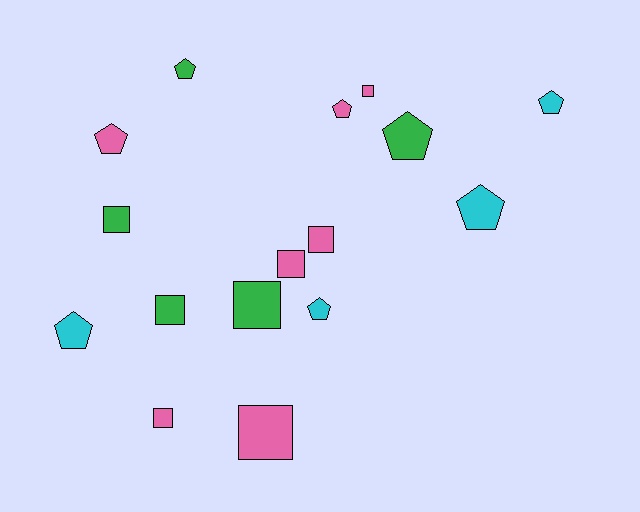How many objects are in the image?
There are 16 objects.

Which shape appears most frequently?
Pentagon, with 8 objects.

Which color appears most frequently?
Pink, with 7 objects.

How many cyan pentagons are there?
There are 4 cyan pentagons.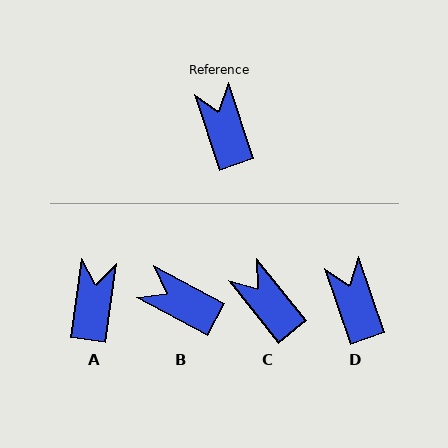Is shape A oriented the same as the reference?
No, it is off by about 27 degrees.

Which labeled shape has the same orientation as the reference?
D.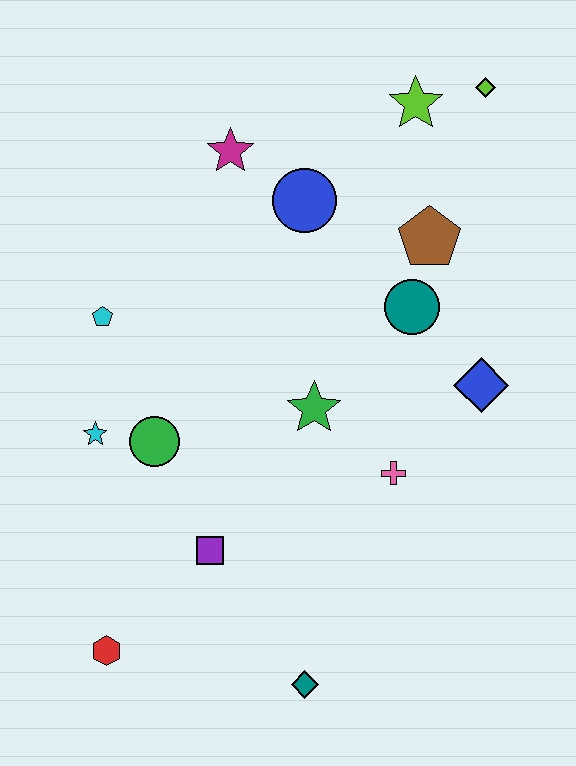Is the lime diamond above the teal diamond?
Yes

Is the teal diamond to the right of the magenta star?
Yes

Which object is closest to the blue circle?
The magenta star is closest to the blue circle.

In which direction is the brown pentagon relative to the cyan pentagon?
The brown pentagon is to the right of the cyan pentagon.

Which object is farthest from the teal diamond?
The lime diamond is farthest from the teal diamond.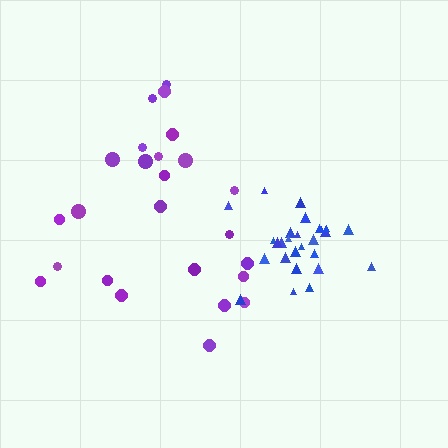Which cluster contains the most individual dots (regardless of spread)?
Blue (27).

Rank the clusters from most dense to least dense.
blue, purple.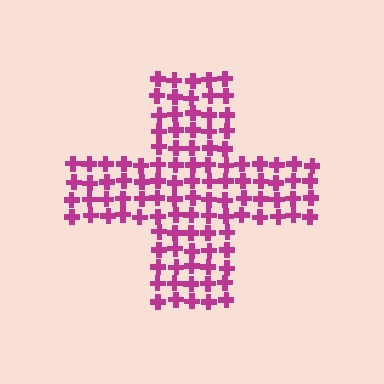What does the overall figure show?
The overall figure shows a cross.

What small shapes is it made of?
It is made of small crosses.